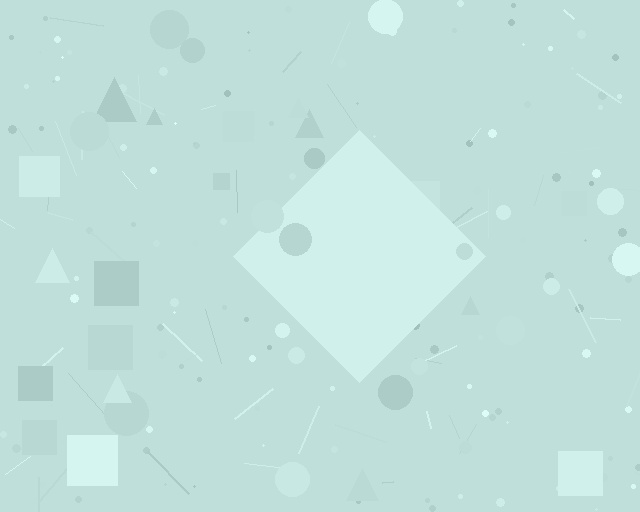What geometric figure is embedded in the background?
A diamond is embedded in the background.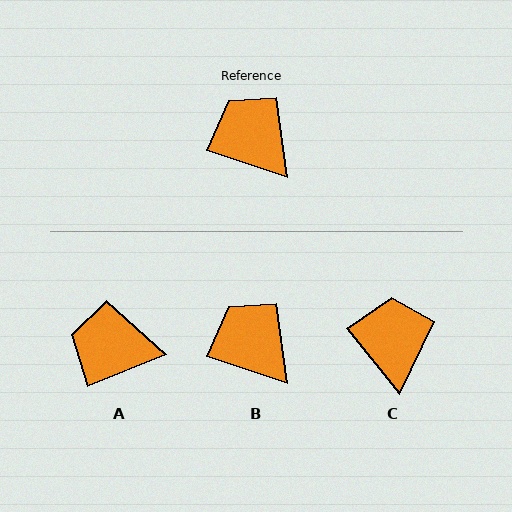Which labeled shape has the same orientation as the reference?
B.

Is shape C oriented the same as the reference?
No, it is off by about 32 degrees.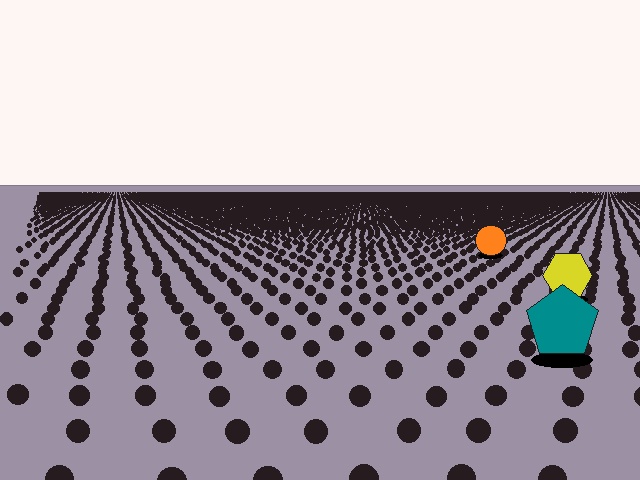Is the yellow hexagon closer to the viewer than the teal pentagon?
No. The teal pentagon is closer — you can tell from the texture gradient: the ground texture is coarser near it.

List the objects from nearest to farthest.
From nearest to farthest: the teal pentagon, the yellow hexagon, the orange circle.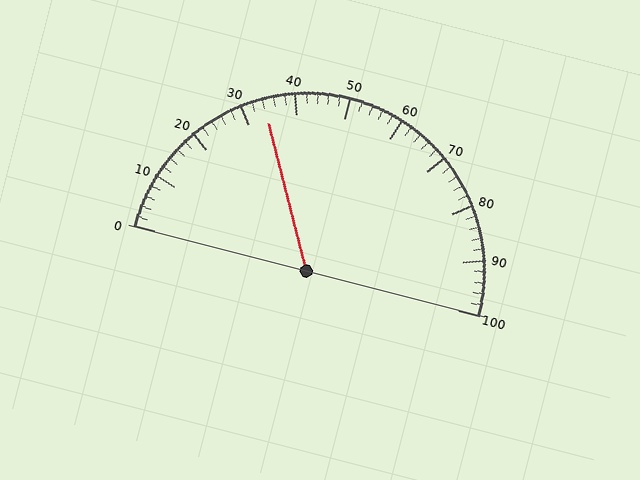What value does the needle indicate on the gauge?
The needle indicates approximately 34.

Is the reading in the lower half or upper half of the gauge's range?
The reading is in the lower half of the range (0 to 100).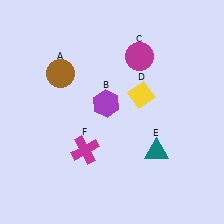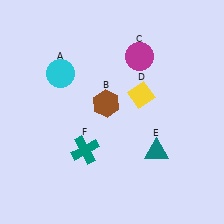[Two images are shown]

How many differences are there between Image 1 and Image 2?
There are 3 differences between the two images.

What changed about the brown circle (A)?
In Image 1, A is brown. In Image 2, it changed to cyan.